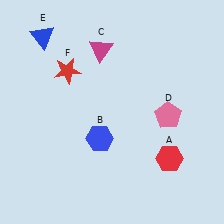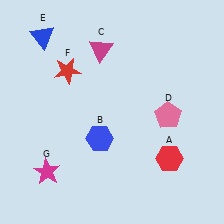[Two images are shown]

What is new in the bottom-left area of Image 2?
A magenta star (G) was added in the bottom-left area of Image 2.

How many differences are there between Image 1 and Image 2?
There is 1 difference between the two images.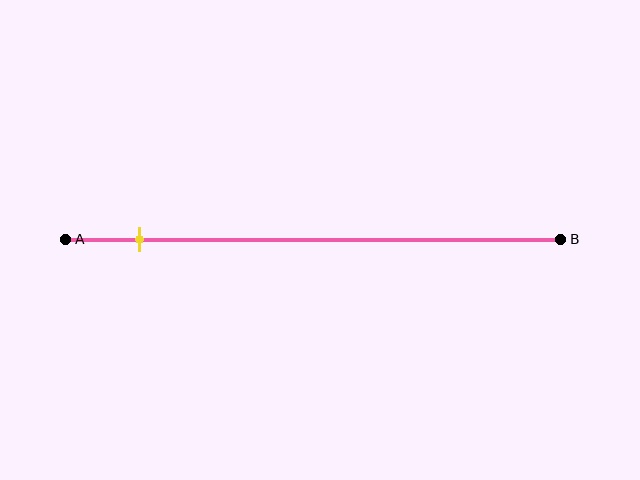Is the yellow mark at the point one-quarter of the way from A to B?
No, the mark is at about 15% from A, not at the 25% one-quarter point.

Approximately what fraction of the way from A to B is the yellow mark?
The yellow mark is approximately 15% of the way from A to B.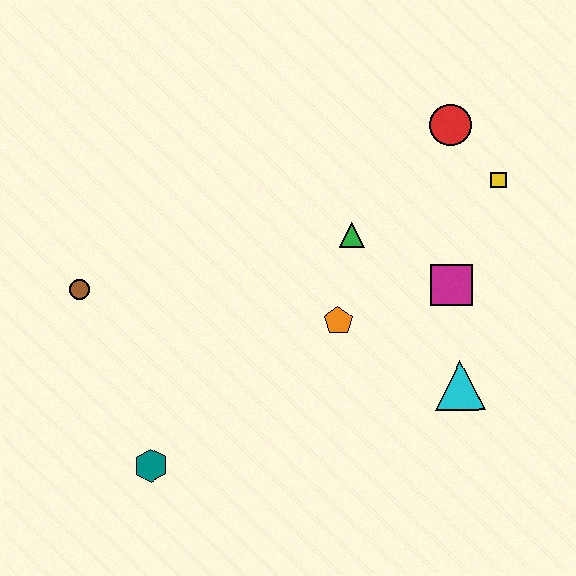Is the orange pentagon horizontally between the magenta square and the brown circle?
Yes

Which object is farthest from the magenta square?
The brown circle is farthest from the magenta square.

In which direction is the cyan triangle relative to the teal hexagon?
The cyan triangle is to the right of the teal hexagon.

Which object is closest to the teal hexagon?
The brown circle is closest to the teal hexagon.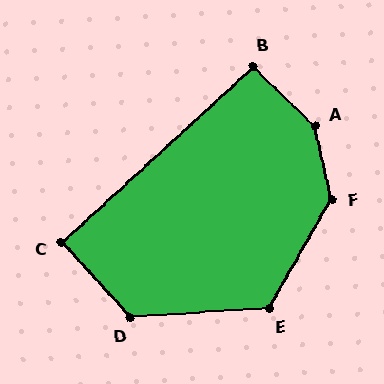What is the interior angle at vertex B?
Approximately 94 degrees (approximately right).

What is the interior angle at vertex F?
Approximately 138 degrees (obtuse).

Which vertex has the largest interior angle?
A, at approximately 146 degrees.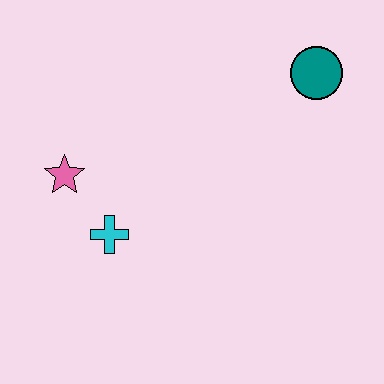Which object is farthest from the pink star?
The teal circle is farthest from the pink star.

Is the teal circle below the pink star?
No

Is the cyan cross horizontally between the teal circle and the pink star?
Yes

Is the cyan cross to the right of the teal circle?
No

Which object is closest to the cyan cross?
The pink star is closest to the cyan cross.